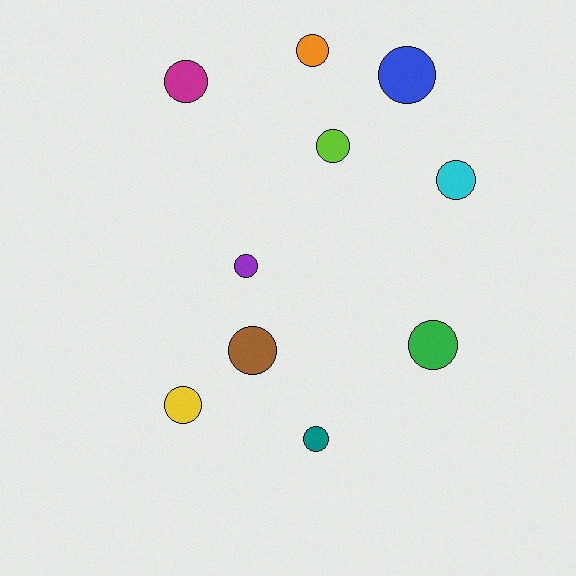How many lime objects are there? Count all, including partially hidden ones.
There is 1 lime object.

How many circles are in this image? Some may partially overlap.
There are 10 circles.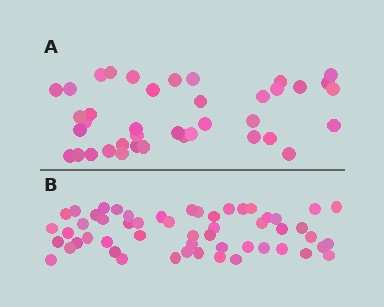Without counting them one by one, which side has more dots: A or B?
Region B (the bottom region) has more dots.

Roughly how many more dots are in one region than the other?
Region B has approximately 15 more dots than region A.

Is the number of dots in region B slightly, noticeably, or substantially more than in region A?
Region B has noticeably more, but not dramatically so. The ratio is roughly 1.4 to 1.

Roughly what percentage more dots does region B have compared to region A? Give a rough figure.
About 40% more.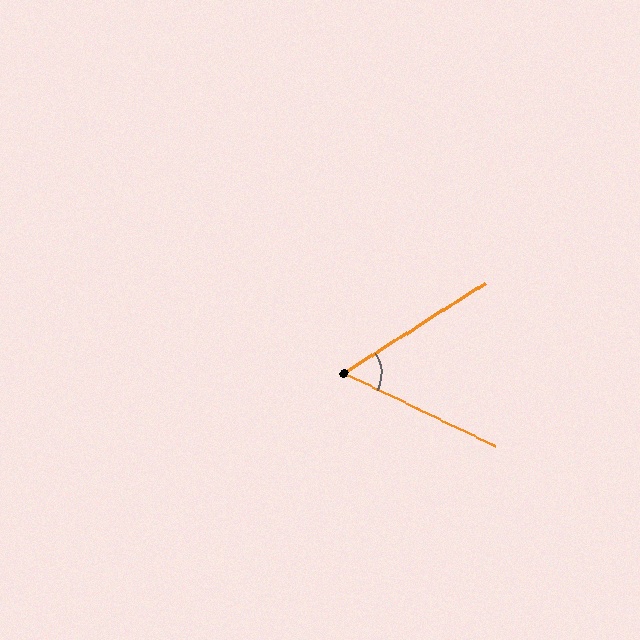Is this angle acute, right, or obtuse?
It is acute.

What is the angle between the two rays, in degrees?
Approximately 58 degrees.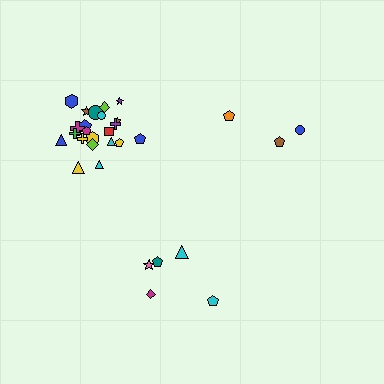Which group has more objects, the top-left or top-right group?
The top-left group.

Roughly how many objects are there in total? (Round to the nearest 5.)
Roughly 30 objects in total.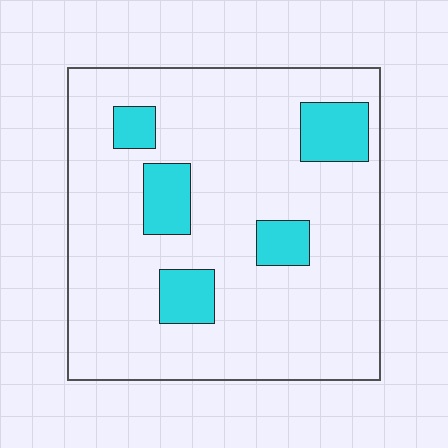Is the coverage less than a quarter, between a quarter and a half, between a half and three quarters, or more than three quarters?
Less than a quarter.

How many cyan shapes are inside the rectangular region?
5.